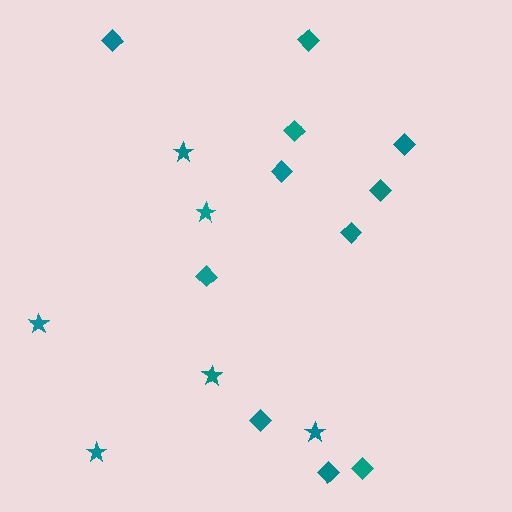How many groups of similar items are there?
There are 2 groups: one group of diamonds (11) and one group of stars (6).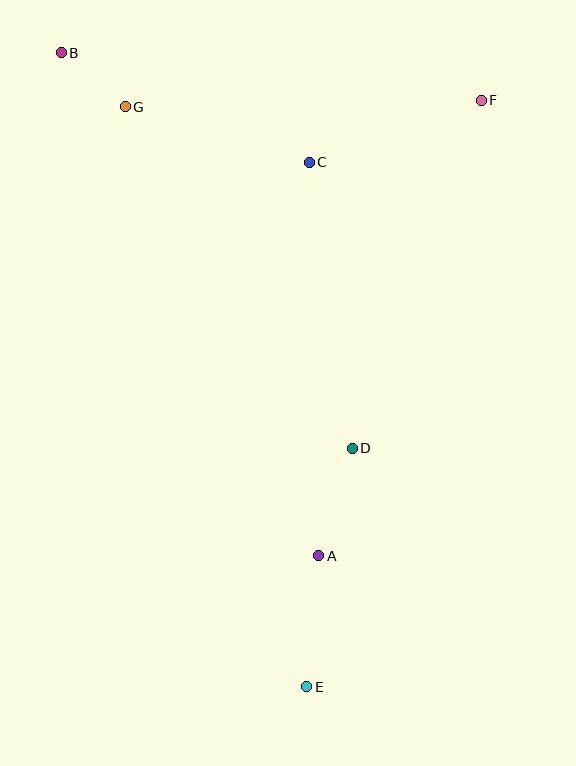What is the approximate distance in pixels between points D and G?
The distance between D and G is approximately 410 pixels.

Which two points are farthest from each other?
Points B and E are farthest from each other.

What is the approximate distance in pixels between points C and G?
The distance between C and G is approximately 192 pixels.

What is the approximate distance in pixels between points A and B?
The distance between A and B is approximately 565 pixels.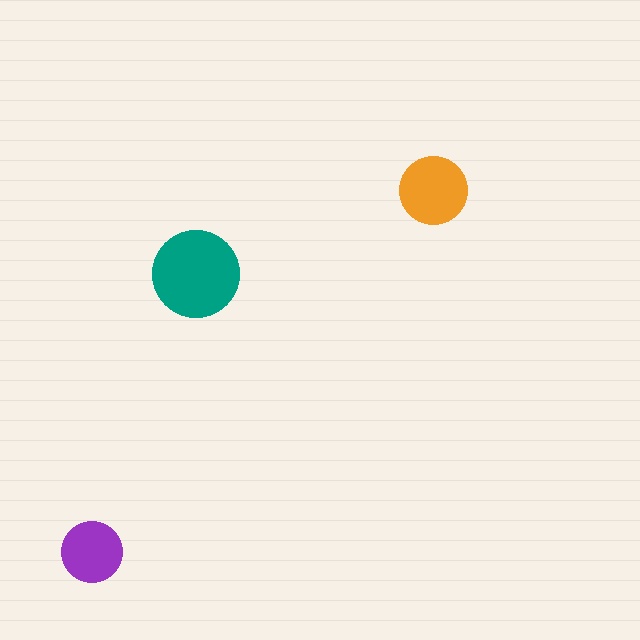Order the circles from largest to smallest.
the teal one, the orange one, the purple one.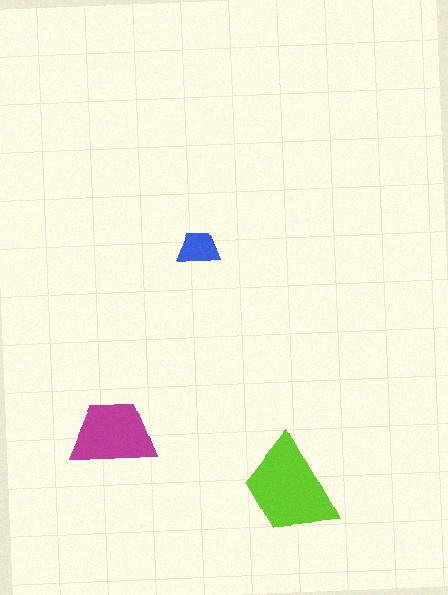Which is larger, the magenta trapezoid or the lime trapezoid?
The lime one.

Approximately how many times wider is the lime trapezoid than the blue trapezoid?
About 2.5 times wider.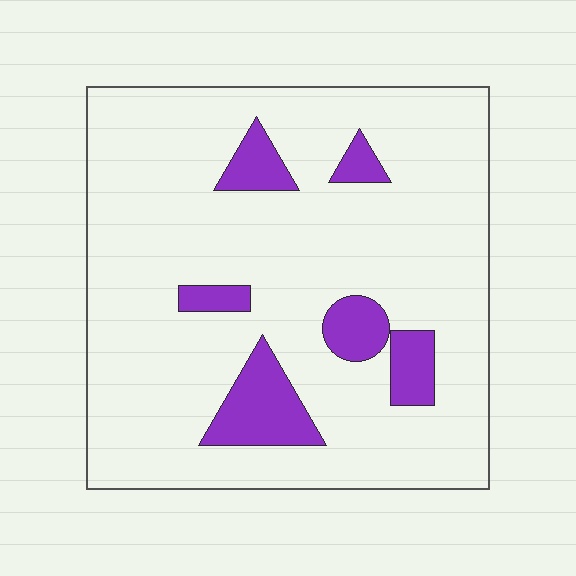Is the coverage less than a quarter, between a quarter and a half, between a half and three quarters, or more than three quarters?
Less than a quarter.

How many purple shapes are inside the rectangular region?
6.